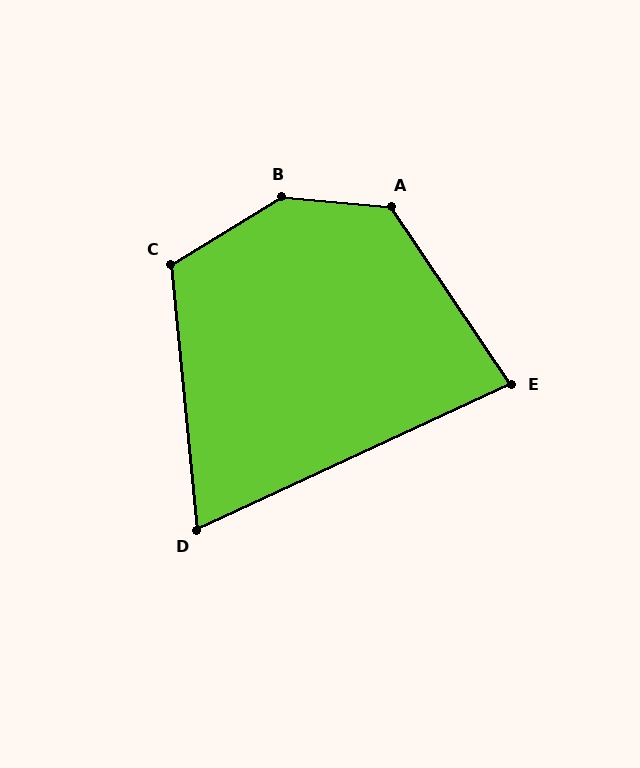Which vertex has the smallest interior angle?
D, at approximately 71 degrees.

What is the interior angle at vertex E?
Approximately 81 degrees (acute).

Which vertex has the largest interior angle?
B, at approximately 143 degrees.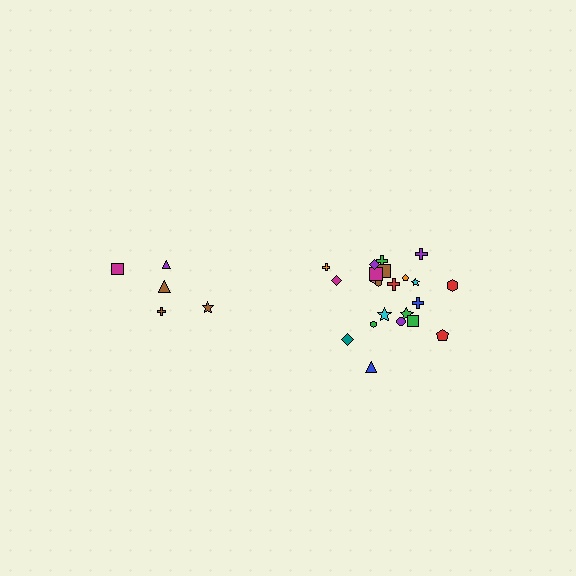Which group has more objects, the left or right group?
The right group.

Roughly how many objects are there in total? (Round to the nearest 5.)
Roughly 25 objects in total.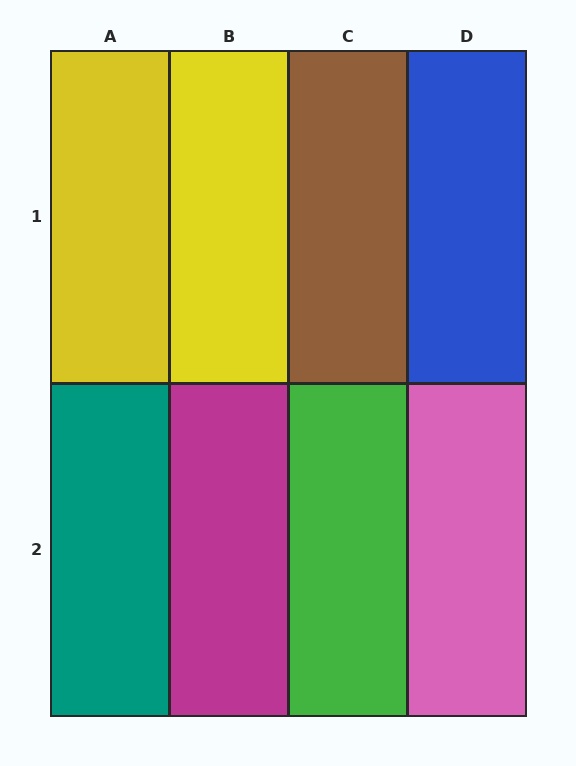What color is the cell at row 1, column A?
Yellow.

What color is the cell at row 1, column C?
Brown.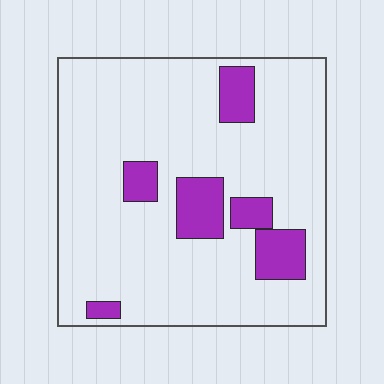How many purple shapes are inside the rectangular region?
6.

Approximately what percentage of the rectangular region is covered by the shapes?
Approximately 15%.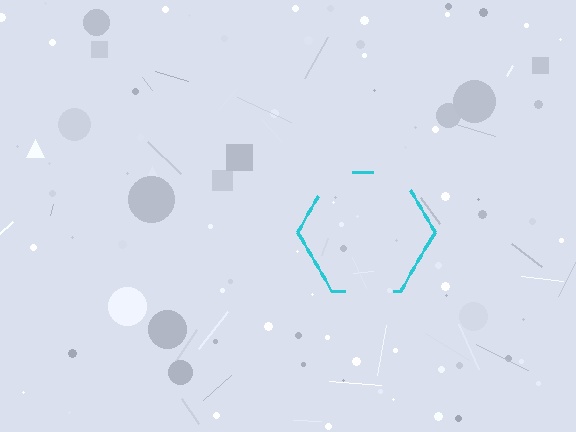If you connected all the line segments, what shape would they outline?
They would outline a hexagon.